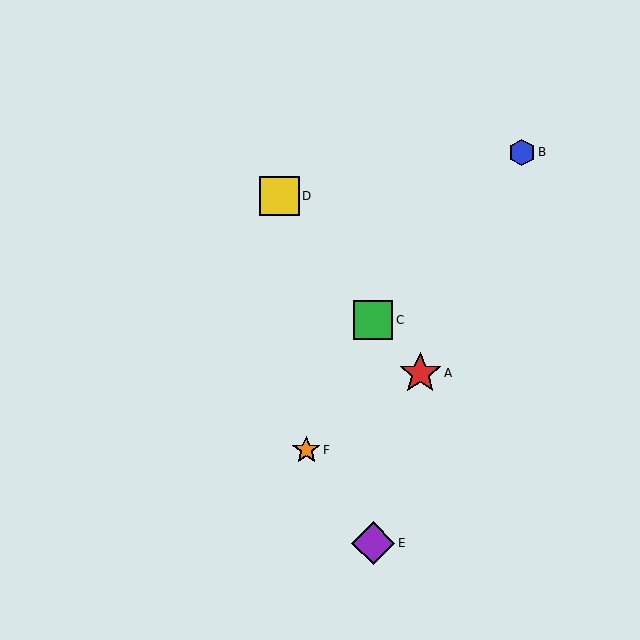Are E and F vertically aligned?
No, E is at x≈373 and F is at x≈306.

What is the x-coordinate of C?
Object C is at x≈373.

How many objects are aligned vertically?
2 objects (C, E) are aligned vertically.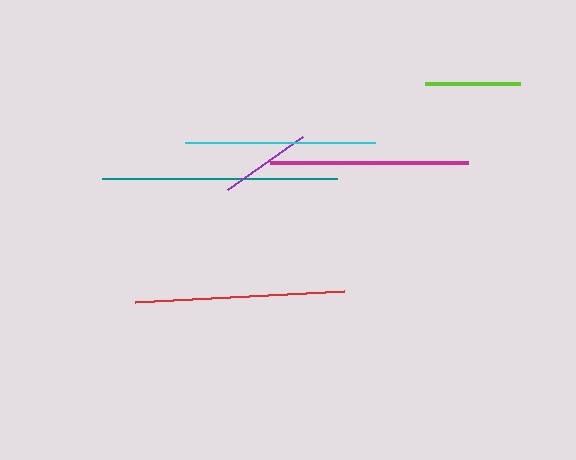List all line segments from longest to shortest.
From longest to shortest: teal, red, magenta, cyan, lime, purple.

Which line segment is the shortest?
The purple line is the shortest at approximately 92 pixels.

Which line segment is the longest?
The teal line is the longest at approximately 235 pixels.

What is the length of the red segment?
The red segment is approximately 209 pixels long.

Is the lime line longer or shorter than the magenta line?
The magenta line is longer than the lime line.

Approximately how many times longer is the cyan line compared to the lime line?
The cyan line is approximately 2.0 times the length of the lime line.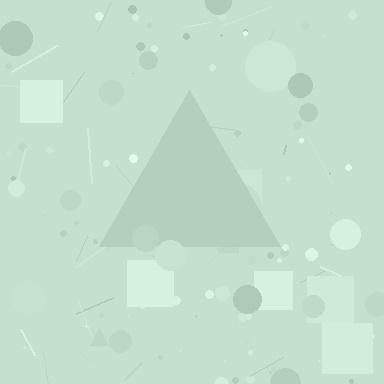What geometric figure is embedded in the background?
A triangle is embedded in the background.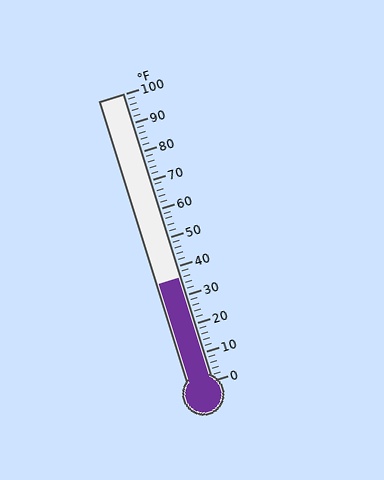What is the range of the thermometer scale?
The thermometer scale ranges from 0°F to 100°F.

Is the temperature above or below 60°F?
The temperature is below 60°F.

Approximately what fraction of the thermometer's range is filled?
The thermometer is filled to approximately 35% of its range.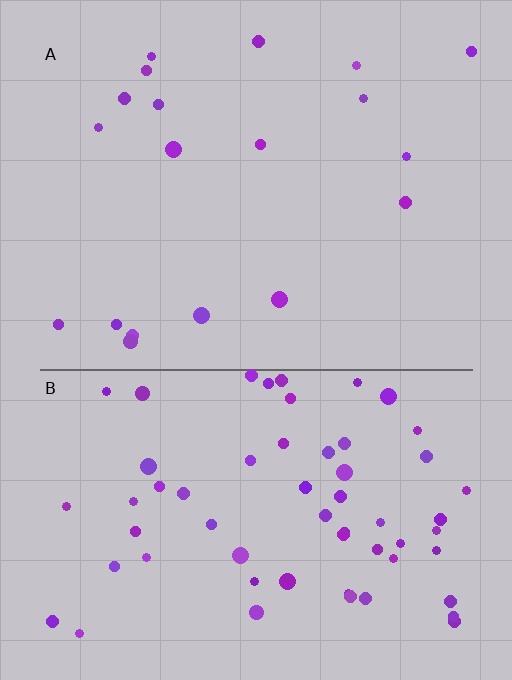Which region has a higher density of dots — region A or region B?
B (the bottom).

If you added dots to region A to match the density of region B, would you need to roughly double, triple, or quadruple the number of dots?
Approximately triple.